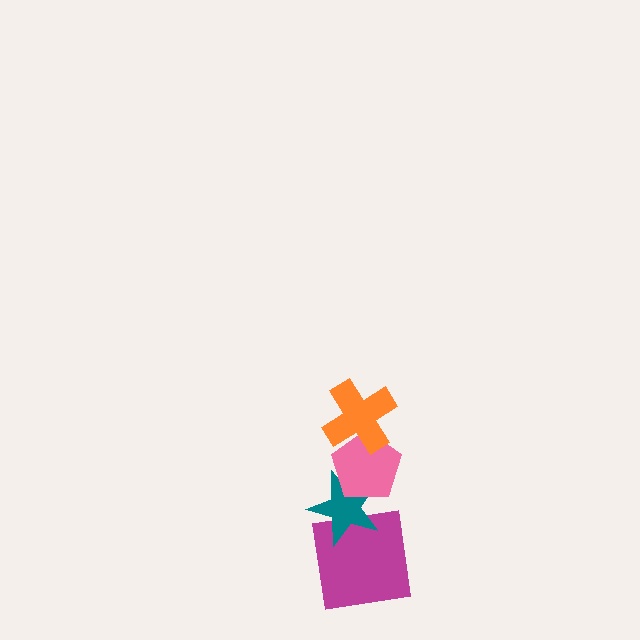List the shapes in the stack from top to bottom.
From top to bottom: the orange cross, the pink pentagon, the teal star, the magenta square.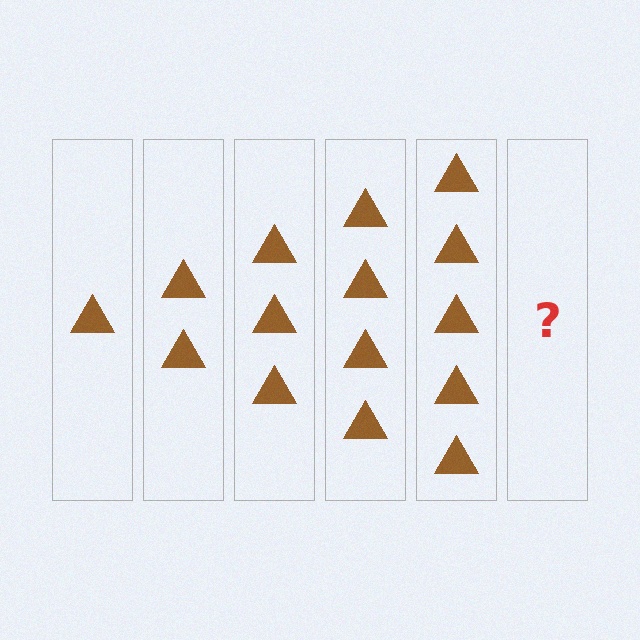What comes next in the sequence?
The next element should be 6 triangles.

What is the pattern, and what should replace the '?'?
The pattern is that each step adds one more triangle. The '?' should be 6 triangles.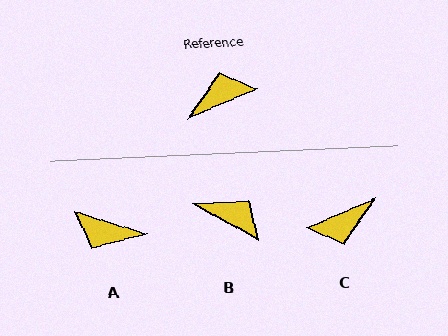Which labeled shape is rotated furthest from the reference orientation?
C, about 179 degrees away.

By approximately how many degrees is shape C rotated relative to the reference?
Approximately 179 degrees counter-clockwise.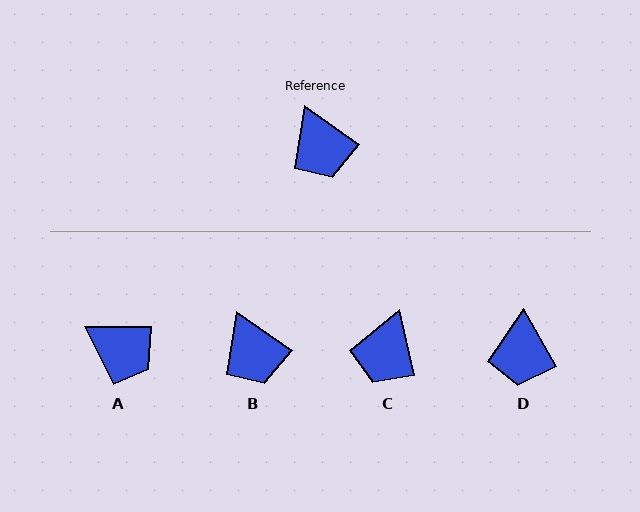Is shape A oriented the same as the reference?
No, it is off by about 36 degrees.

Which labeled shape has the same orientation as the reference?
B.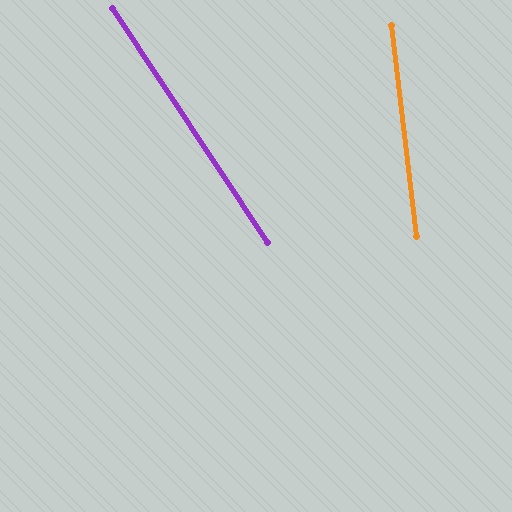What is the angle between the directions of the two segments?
Approximately 27 degrees.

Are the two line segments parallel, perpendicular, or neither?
Neither parallel nor perpendicular — they differ by about 27°.